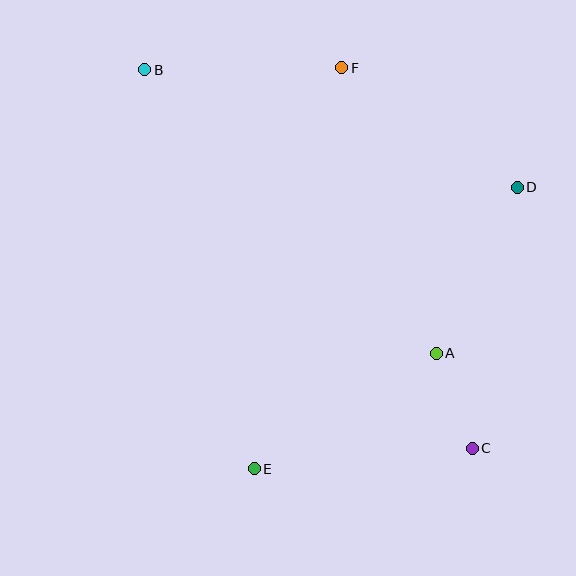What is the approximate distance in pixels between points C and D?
The distance between C and D is approximately 265 pixels.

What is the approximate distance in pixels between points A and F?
The distance between A and F is approximately 301 pixels.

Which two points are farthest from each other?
Points B and C are farthest from each other.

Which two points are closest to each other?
Points A and C are closest to each other.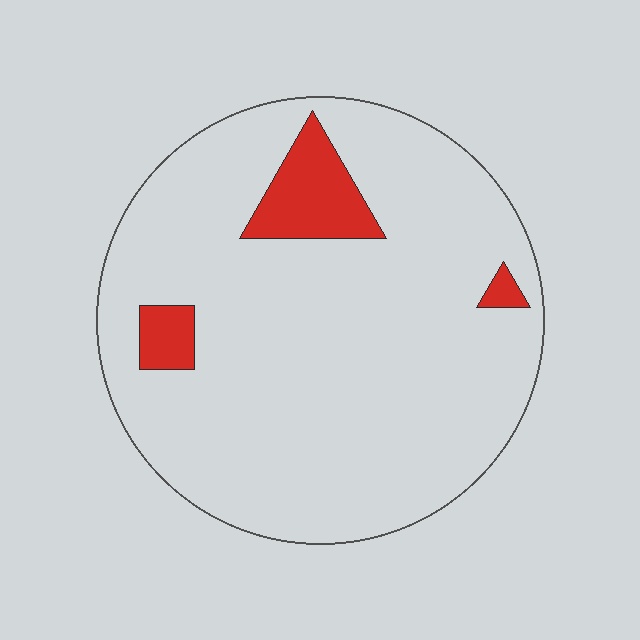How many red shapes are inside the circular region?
3.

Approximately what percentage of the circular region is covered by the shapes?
Approximately 10%.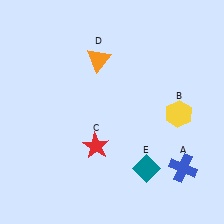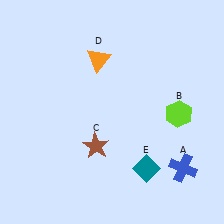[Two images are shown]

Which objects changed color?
B changed from yellow to lime. C changed from red to brown.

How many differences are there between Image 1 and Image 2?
There are 2 differences between the two images.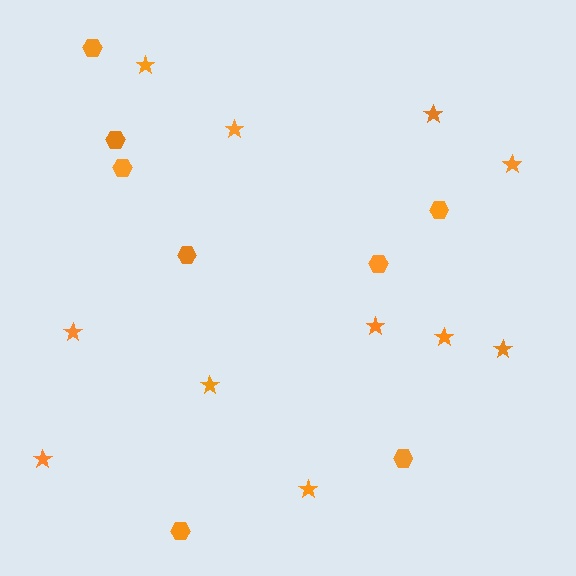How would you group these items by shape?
There are 2 groups: one group of stars (11) and one group of hexagons (8).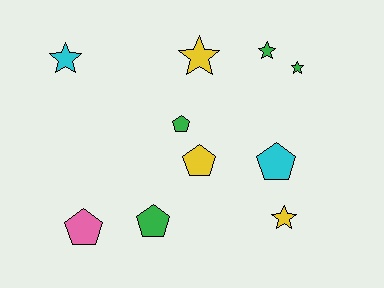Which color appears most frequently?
Green, with 4 objects.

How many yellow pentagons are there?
There is 1 yellow pentagon.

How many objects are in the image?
There are 10 objects.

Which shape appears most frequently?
Pentagon, with 5 objects.